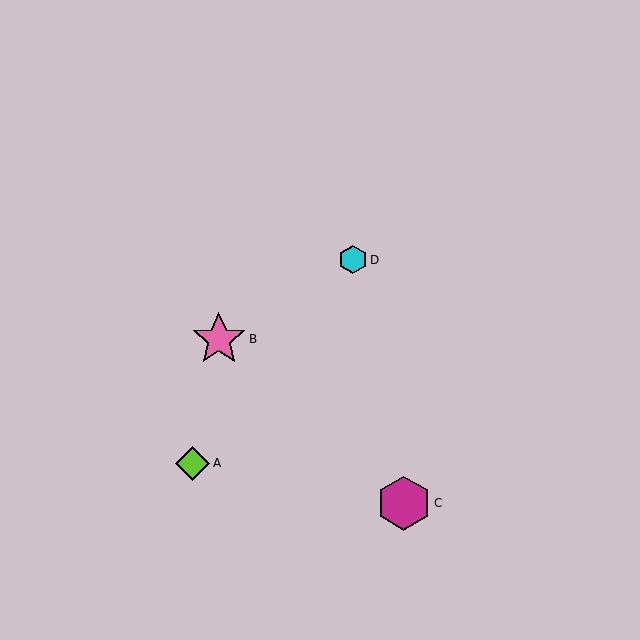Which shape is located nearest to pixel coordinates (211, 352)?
The pink star (labeled B) at (219, 339) is nearest to that location.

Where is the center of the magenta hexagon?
The center of the magenta hexagon is at (404, 503).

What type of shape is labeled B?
Shape B is a pink star.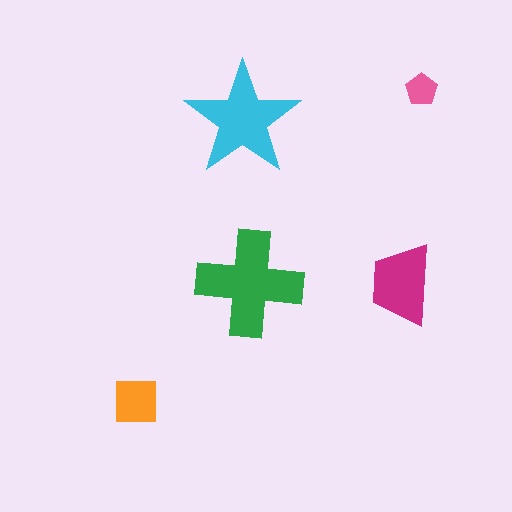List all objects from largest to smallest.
The green cross, the cyan star, the magenta trapezoid, the orange square, the pink pentagon.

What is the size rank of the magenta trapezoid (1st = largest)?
3rd.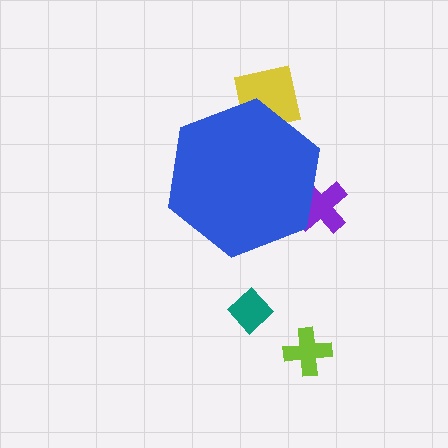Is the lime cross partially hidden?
No, the lime cross is fully visible.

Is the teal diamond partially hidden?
No, the teal diamond is fully visible.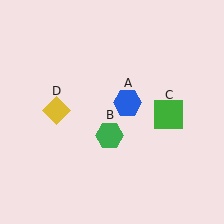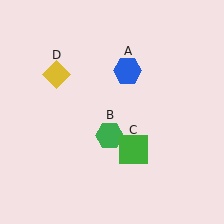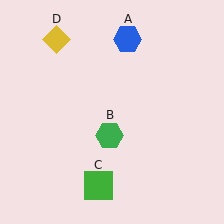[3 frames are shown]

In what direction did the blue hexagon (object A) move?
The blue hexagon (object A) moved up.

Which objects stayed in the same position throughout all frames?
Green hexagon (object B) remained stationary.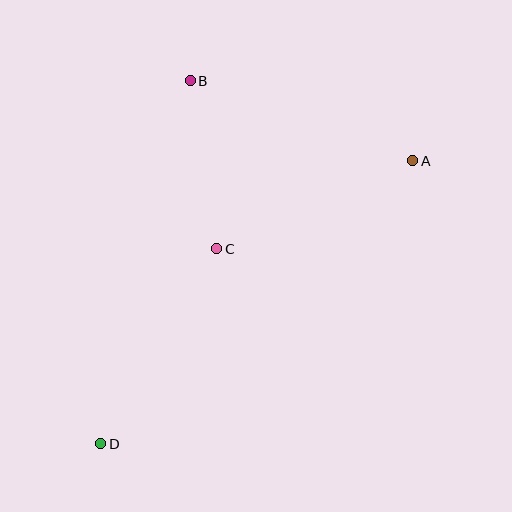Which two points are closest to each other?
Points B and C are closest to each other.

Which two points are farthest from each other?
Points A and D are farthest from each other.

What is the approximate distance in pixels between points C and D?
The distance between C and D is approximately 226 pixels.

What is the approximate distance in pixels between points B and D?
The distance between B and D is approximately 374 pixels.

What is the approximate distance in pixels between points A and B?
The distance between A and B is approximately 236 pixels.